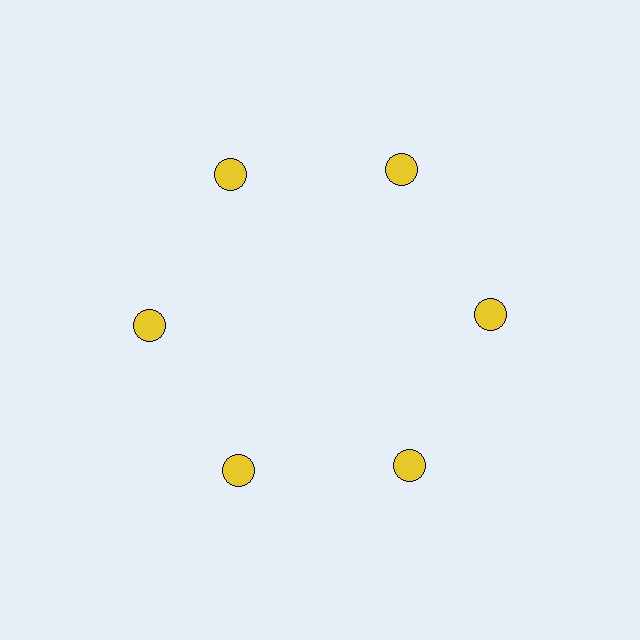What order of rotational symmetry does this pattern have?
This pattern has 6-fold rotational symmetry.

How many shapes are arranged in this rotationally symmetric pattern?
There are 6 shapes, arranged in 6 groups of 1.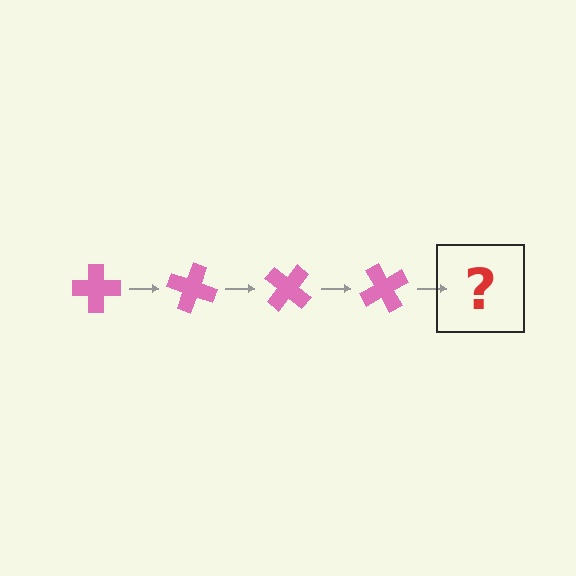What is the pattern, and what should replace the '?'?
The pattern is that the cross rotates 20 degrees each step. The '?' should be a pink cross rotated 80 degrees.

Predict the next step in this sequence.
The next step is a pink cross rotated 80 degrees.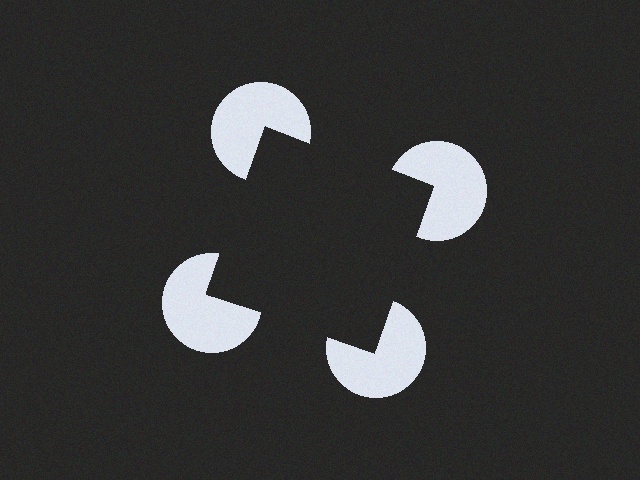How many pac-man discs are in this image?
There are 4 — one at each vertex of the illusory square.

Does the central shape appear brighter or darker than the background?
It typically appears slightly darker than the background, even though no actual brightness change is drawn.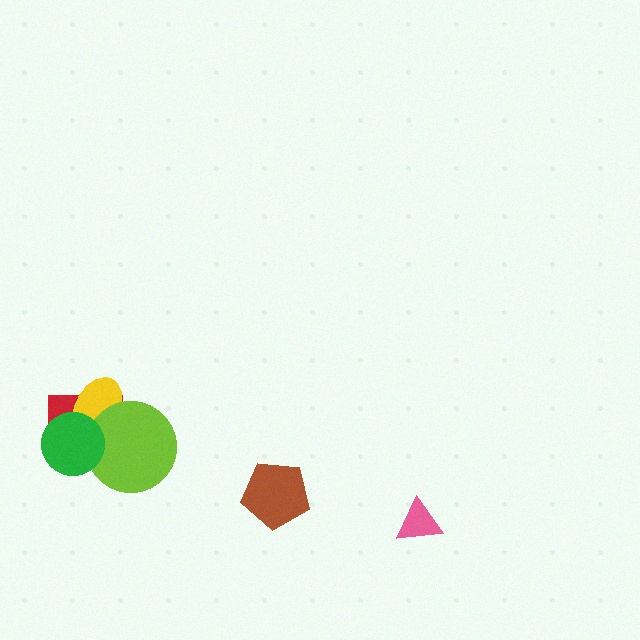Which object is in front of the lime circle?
The green circle is in front of the lime circle.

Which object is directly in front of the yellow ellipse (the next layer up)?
The lime circle is directly in front of the yellow ellipse.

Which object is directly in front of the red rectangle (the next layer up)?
The yellow ellipse is directly in front of the red rectangle.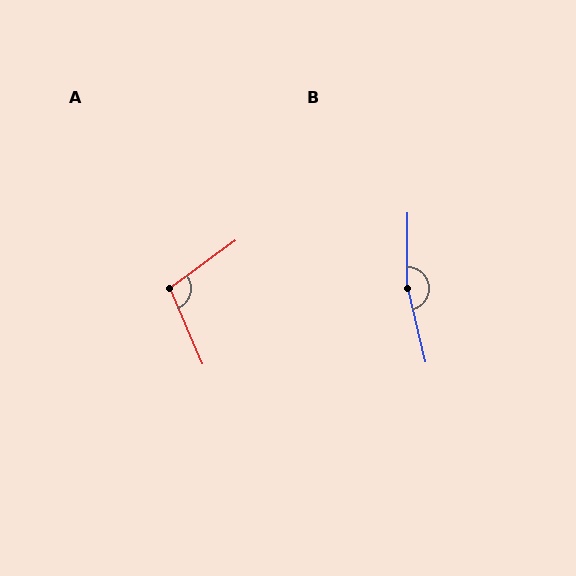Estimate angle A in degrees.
Approximately 103 degrees.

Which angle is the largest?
B, at approximately 167 degrees.